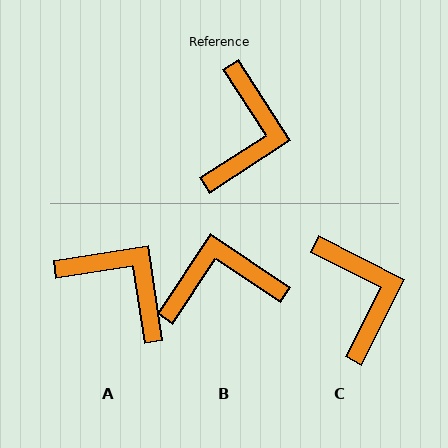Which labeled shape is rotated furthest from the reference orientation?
B, about 113 degrees away.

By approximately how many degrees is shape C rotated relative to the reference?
Approximately 30 degrees counter-clockwise.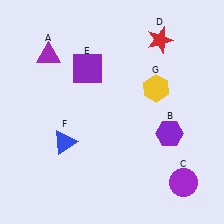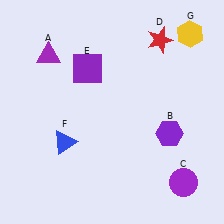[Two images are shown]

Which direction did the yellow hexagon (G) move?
The yellow hexagon (G) moved up.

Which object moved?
The yellow hexagon (G) moved up.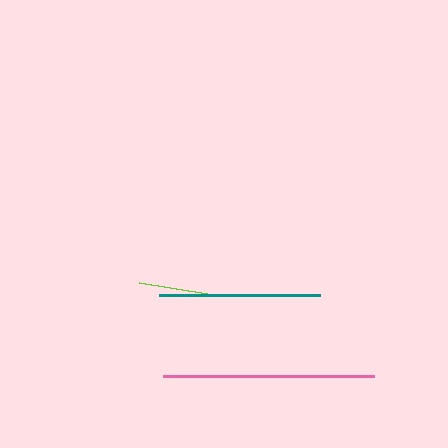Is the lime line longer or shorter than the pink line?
The pink line is longer than the lime line.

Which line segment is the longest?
The pink line is the longest at approximately 211 pixels.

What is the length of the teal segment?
The teal segment is approximately 161 pixels long.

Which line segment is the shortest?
The lime line is the shortest at approximately 69 pixels.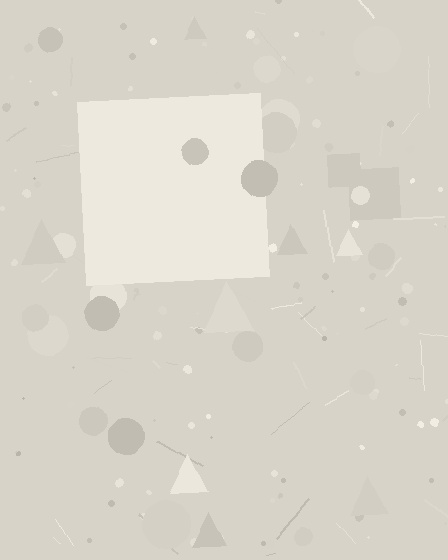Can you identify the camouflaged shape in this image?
The camouflaged shape is a square.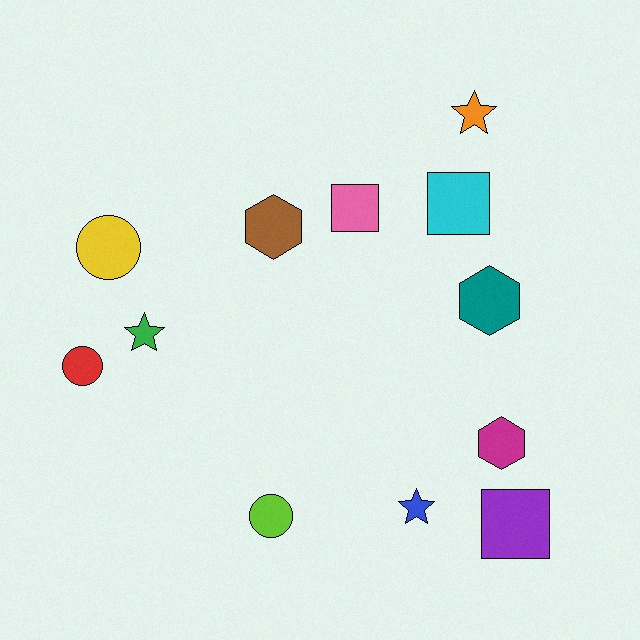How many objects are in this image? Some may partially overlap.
There are 12 objects.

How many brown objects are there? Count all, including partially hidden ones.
There is 1 brown object.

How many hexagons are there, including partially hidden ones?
There are 3 hexagons.